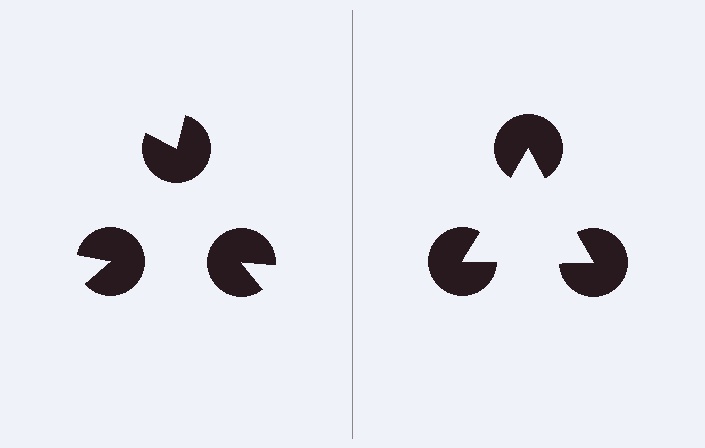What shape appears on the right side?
An illusory triangle.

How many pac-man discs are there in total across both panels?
6 — 3 on each side.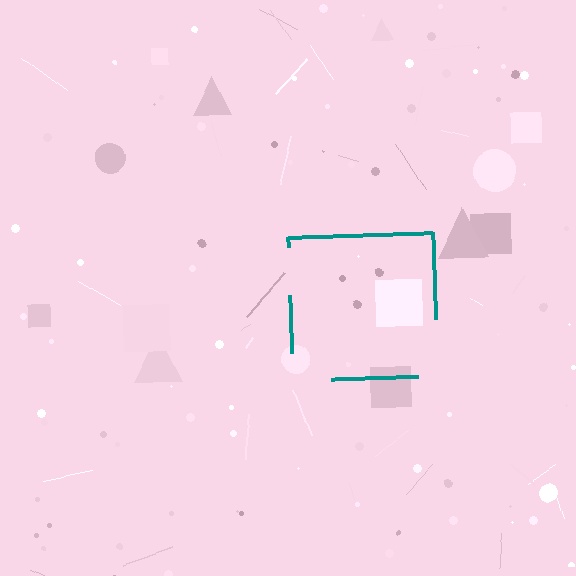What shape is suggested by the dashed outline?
The dashed outline suggests a square.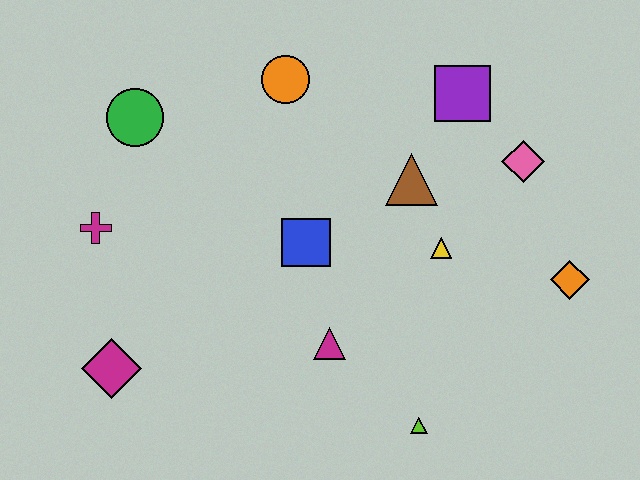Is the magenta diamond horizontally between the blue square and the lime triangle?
No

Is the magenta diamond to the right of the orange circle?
No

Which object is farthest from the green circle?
The orange diamond is farthest from the green circle.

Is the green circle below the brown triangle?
No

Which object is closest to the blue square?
The magenta triangle is closest to the blue square.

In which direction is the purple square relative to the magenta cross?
The purple square is to the right of the magenta cross.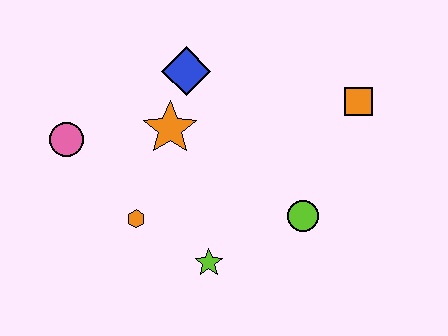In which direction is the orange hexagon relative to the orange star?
The orange hexagon is below the orange star.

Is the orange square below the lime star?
No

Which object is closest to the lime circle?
The lime star is closest to the lime circle.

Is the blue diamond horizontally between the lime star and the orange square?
No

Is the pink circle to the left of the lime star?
Yes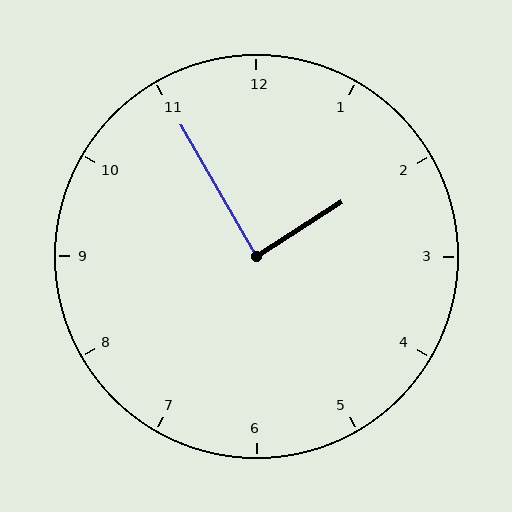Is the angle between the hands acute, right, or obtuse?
It is right.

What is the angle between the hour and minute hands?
Approximately 88 degrees.